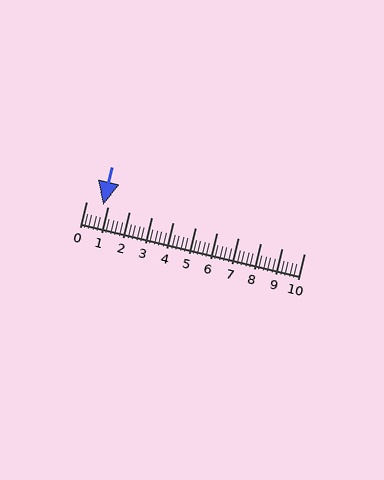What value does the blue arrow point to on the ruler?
The blue arrow points to approximately 0.8.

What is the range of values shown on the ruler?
The ruler shows values from 0 to 10.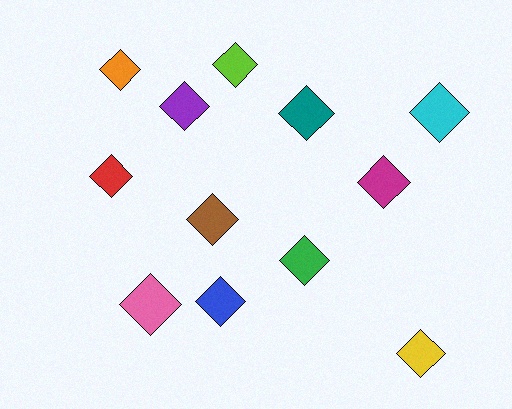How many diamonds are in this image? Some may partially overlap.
There are 12 diamonds.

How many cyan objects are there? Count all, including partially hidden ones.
There is 1 cyan object.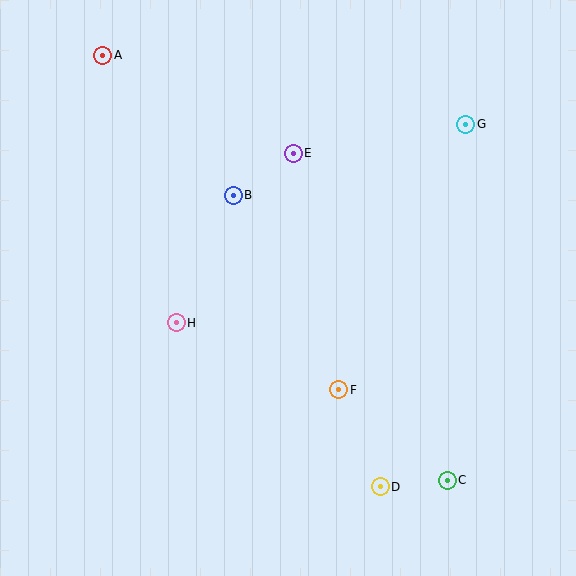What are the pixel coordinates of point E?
Point E is at (293, 153).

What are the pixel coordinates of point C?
Point C is at (447, 480).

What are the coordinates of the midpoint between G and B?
The midpoint between G and B is at (349, 160).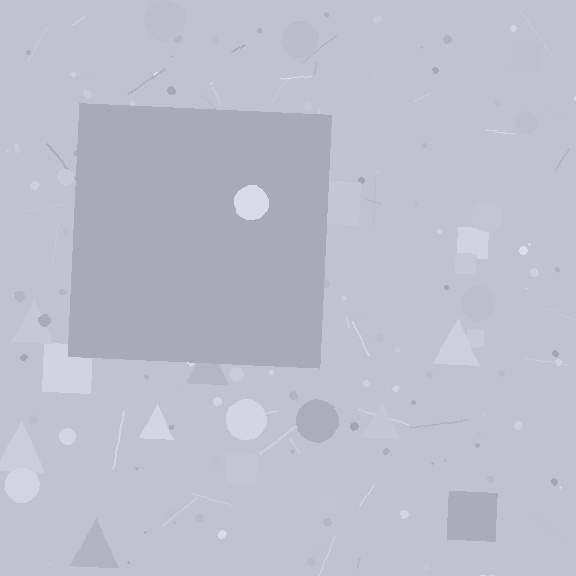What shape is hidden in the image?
A square is hidden in the image.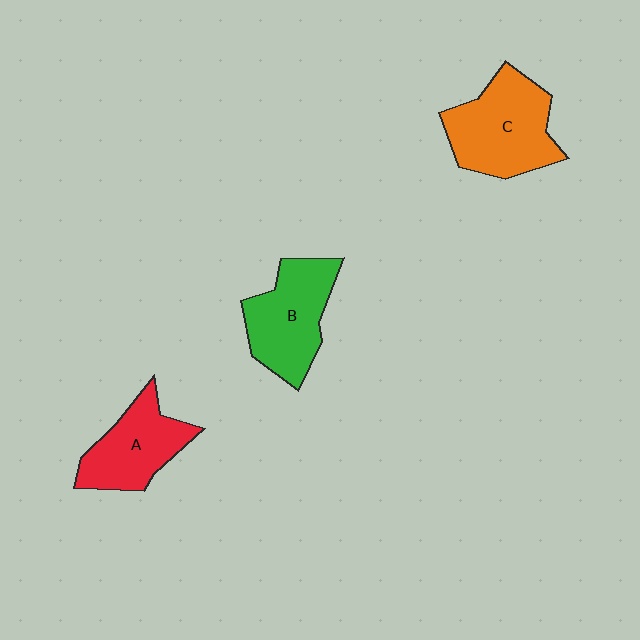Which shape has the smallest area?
Shape A (red).